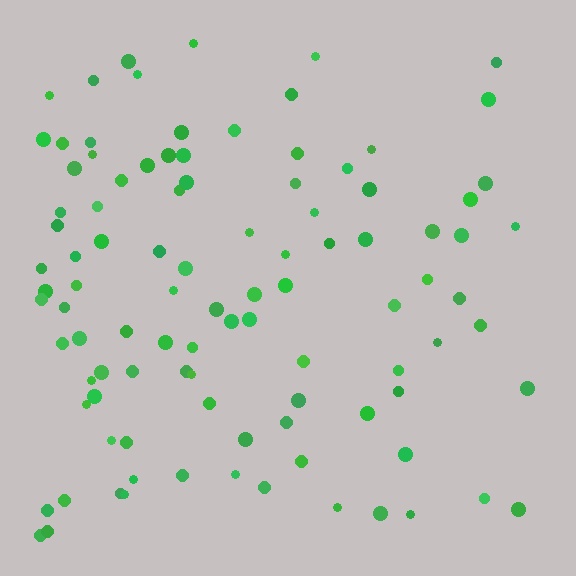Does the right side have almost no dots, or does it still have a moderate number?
Still a moderate number, just noticeably fewer than the left.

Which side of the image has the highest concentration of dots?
The left.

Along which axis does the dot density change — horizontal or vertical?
Horizontal.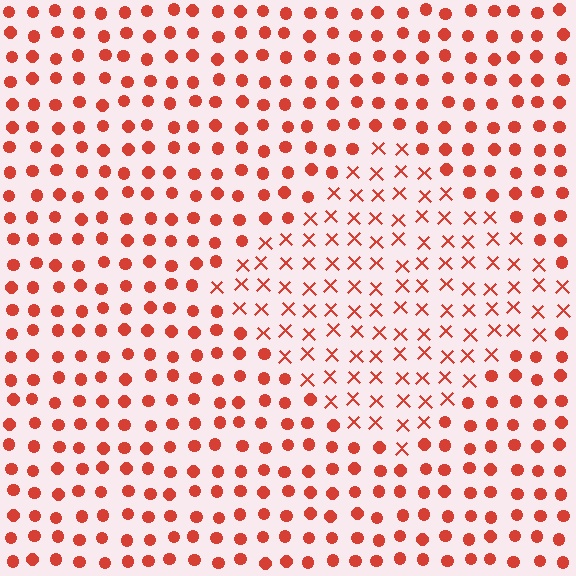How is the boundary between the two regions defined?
The boundary is defined by a change in element shape: X marks inside vs. circles outside. All elements share the same color and spacing.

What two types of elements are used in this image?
The image uses X marks inside the diamond region and circles outside it.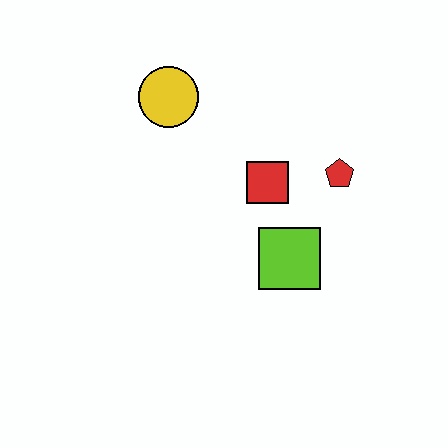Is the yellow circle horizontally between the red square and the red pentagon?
No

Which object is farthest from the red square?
The yellow circle is farthest from the red square.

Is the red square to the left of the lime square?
Yes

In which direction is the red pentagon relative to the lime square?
The red pentagon is above the lime square.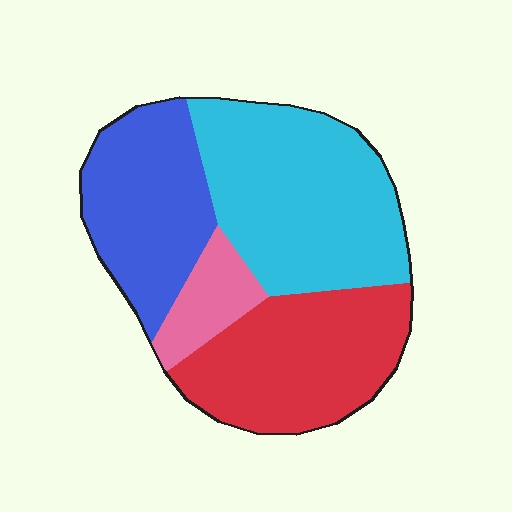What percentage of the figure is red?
Red covers about 30% of the figure.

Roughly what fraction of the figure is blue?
Blue covers around 25% of the figure.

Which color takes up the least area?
Pink, at roughly 10%.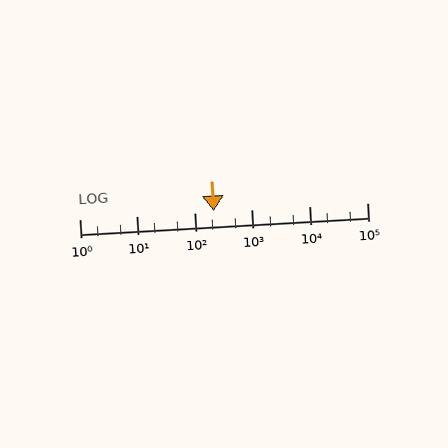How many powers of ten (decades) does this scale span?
The scale spans 5 decades, from 1 to 100000.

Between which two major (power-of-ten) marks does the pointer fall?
The pointer is between 100 and 1000.